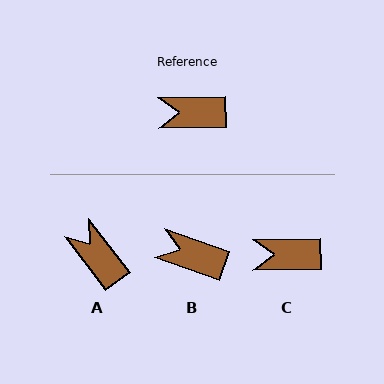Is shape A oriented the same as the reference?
No, it is off by about 54 degrees.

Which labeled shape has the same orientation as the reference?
C.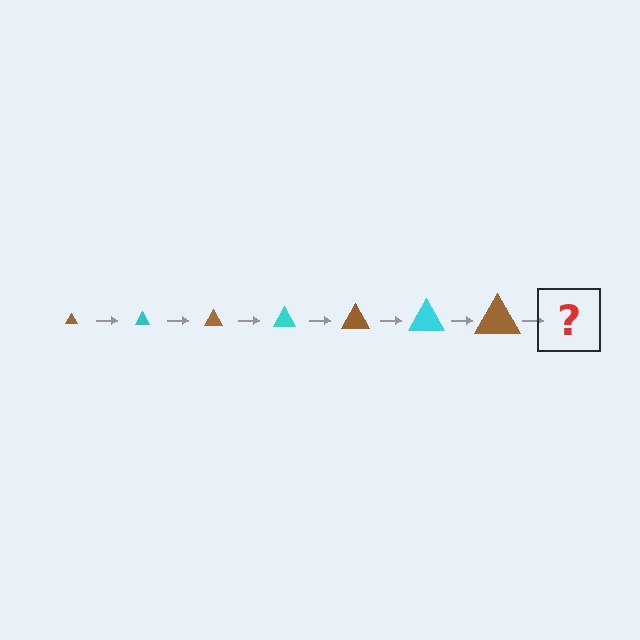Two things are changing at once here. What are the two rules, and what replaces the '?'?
The two rules are that the triangle grows larger each step and the color cycles through brown and cyan. The '?' should be a cyan triangle, larger than the previous one.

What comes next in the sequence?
The next element should be a cyan triangle, larger than the previous one.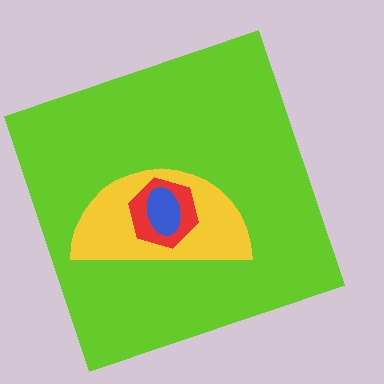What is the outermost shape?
The lime square.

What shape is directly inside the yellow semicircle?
The red hexagon.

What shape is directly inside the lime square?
The yellow semicircle.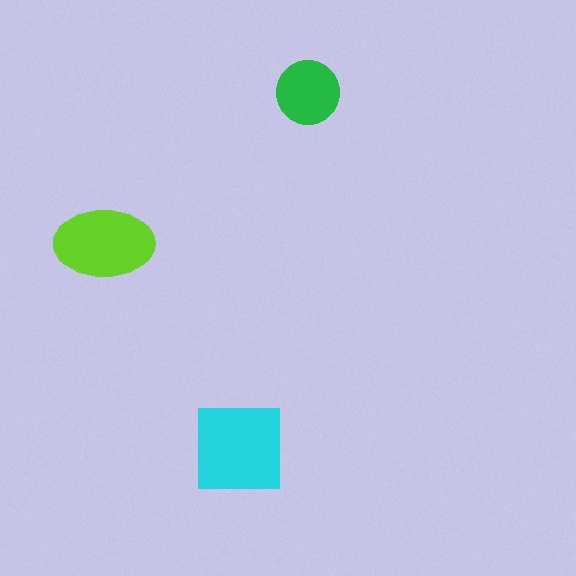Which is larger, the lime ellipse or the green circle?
The lime ellipse.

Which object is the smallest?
The green circle.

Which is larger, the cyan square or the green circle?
The cyan square.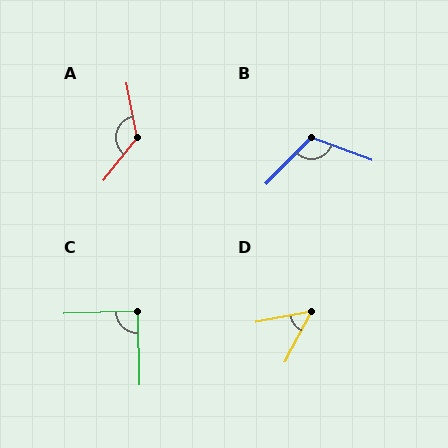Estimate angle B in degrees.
Approximately 114 degrees.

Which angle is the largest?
A, at approximately 131 degrees.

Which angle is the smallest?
D, at approximately 51 degrees.